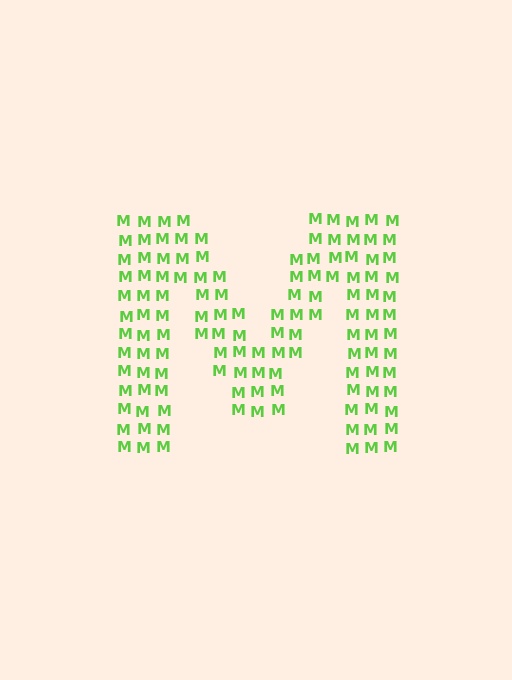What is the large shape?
The large shape is the letter M.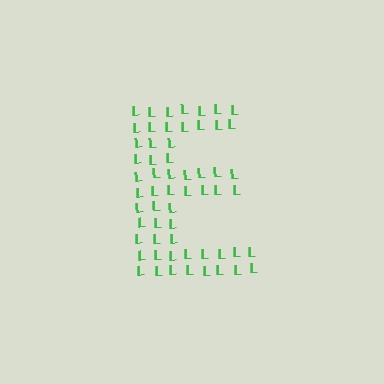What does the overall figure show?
The overall figure shows the letter E.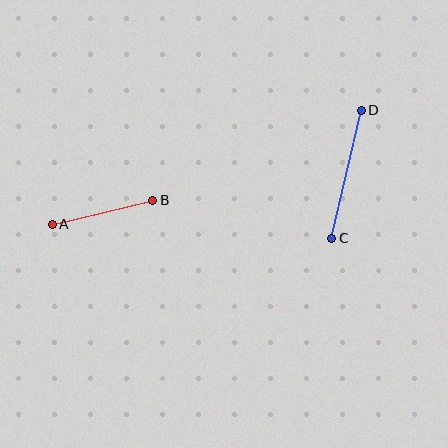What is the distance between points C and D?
The distance is approximately 132 pixels.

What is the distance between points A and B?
The distance is approximately 103 pixels.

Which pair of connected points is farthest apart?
Points C and D are farthest apart.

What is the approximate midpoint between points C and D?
The midpoint is at approximately (347, 174) pixels.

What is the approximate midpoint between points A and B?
The midpoint is at approximately (103, 212) pixels.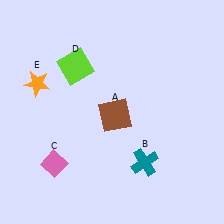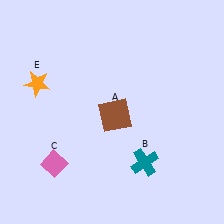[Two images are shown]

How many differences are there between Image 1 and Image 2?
There is 1 difference between the two images.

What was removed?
The lime square (D) was removed in Image 2.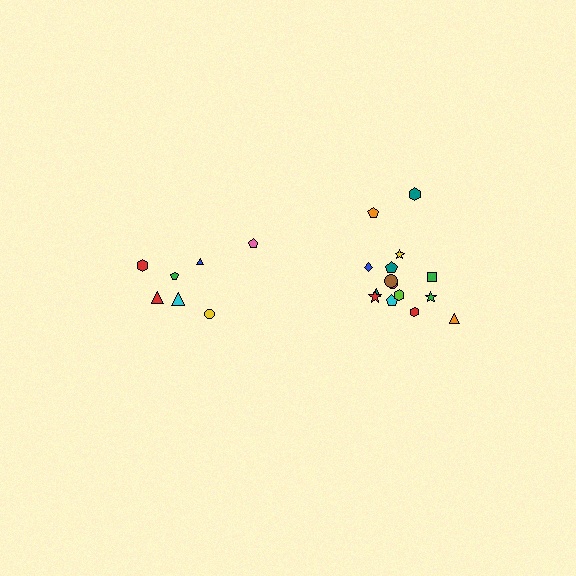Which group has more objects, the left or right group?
The right group.